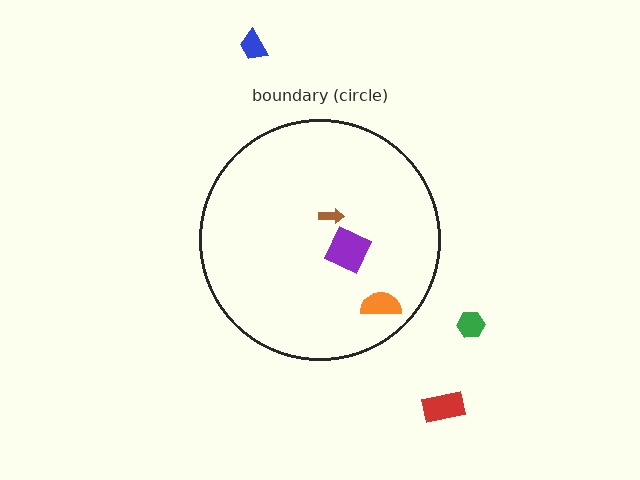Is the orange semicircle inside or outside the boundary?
Inside.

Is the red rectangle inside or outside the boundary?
Outside.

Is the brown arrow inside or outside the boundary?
Inside.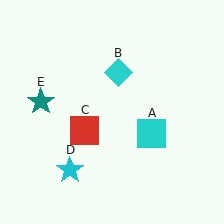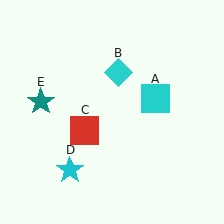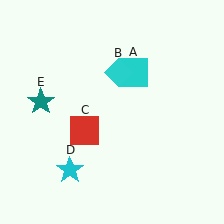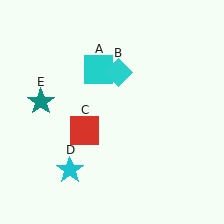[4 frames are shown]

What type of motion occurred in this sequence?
The cyan square (object A) rotated counterclockwise around the center of the scene.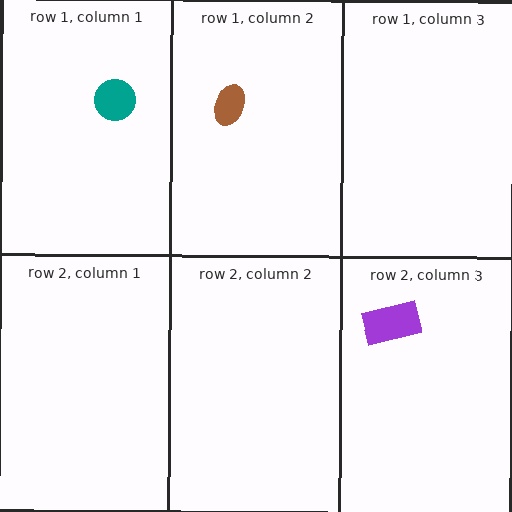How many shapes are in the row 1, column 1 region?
1.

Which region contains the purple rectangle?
The row 2, column 3 region.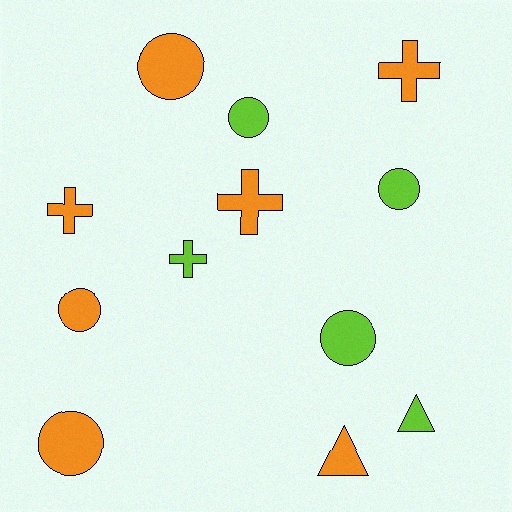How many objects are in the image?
There are 12 objects.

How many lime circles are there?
There are 3 lime circles.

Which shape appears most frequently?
Circle, with 6 objects.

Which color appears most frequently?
Orange, with 7 objects.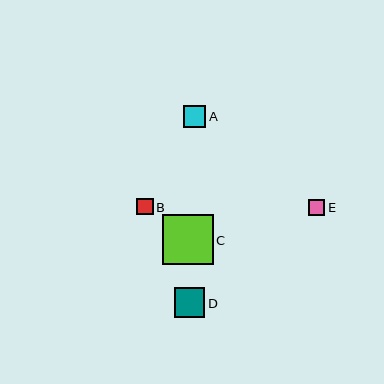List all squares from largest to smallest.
From largest to smallest: C, D, A, B, E.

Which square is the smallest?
Square E is the smallest with a size of approximately 16 pixels.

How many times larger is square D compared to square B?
Square D is approximately 1.8 times the size of square B.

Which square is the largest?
Square C is the largest with a size of approximately 51 pixels.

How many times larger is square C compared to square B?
Square C is approximately 3.1 times the size of square B.